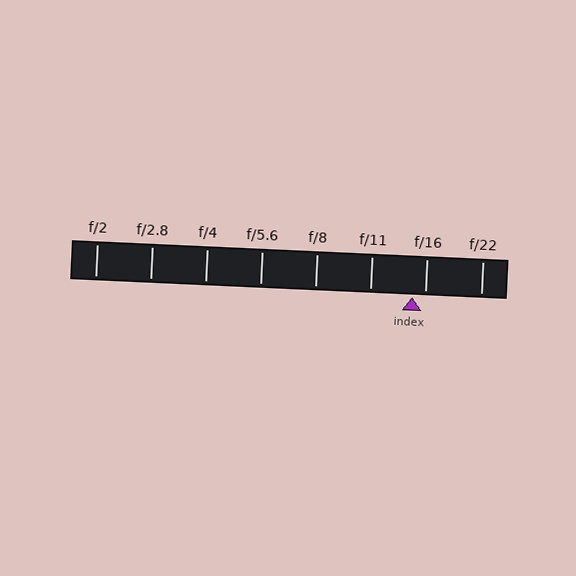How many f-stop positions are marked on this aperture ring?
There are 8 f-stop positions marked.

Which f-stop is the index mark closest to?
The index mark is closest to f/16.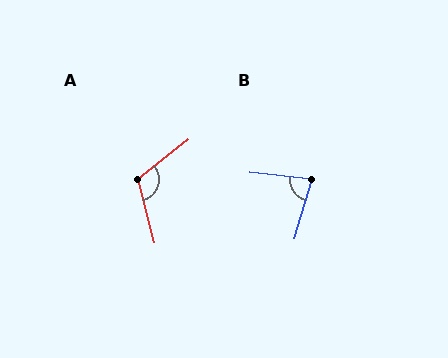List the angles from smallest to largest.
B (80°), A (114°).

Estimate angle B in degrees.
Approximately 80 degrees.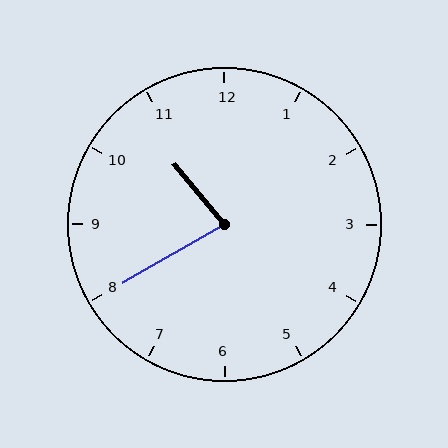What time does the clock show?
10:40.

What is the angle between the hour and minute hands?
Approximately 80 degrees.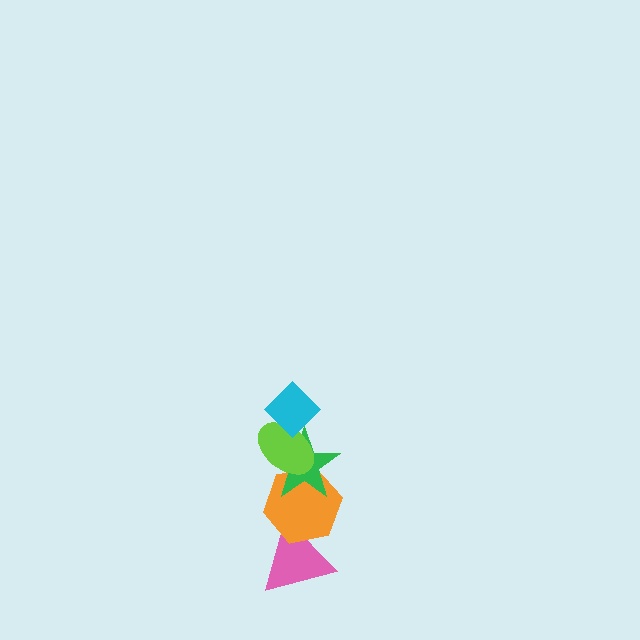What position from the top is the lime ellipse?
The lime ellipse is 2nd from the top.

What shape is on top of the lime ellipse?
The cyan diamond is on top of the lime ellipse.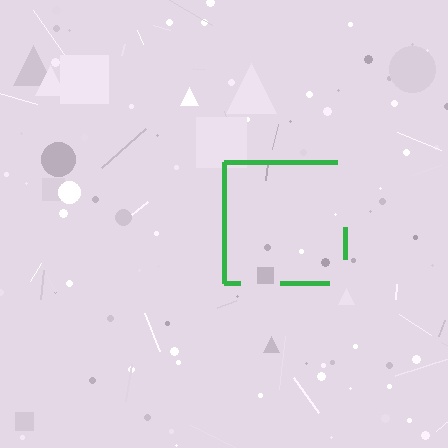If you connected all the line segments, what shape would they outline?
They would outline a square.